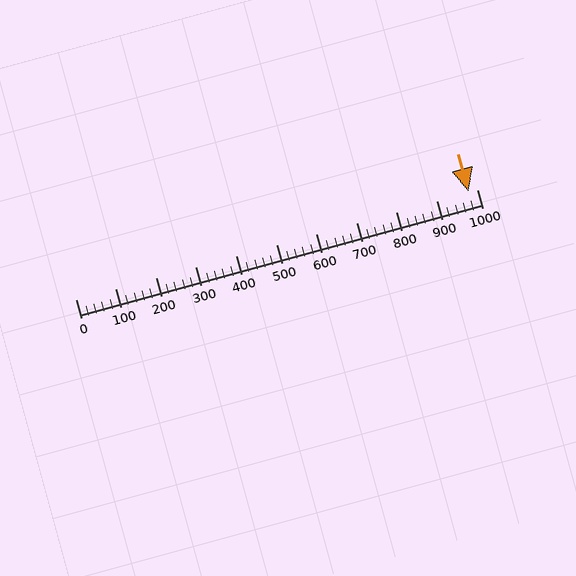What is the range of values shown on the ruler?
The ruler shows values from 0 to 1000.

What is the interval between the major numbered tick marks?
The major tick marks are spaced 100 units apart.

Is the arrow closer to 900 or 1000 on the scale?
The arrow is closer to 1000.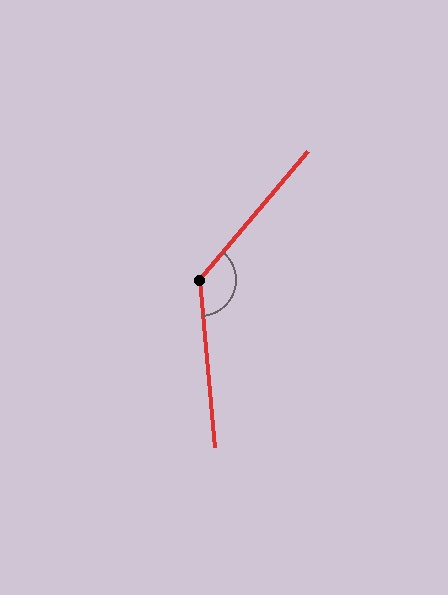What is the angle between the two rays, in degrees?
Approximately 135 degrees.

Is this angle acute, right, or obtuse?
It is obtuse.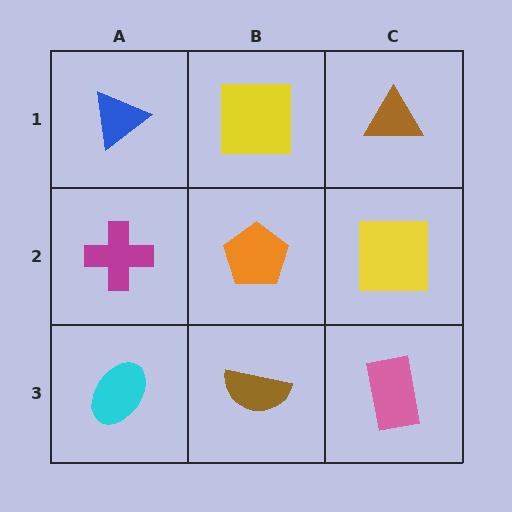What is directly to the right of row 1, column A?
A yellow square.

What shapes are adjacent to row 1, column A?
A magenta cross (row 2, column A), a yellow square (row 1, column B).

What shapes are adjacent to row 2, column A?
A blue triangle (row 1, column A), a cyan ellipse (row 3, column A), an orange pentagon (row 2, column B).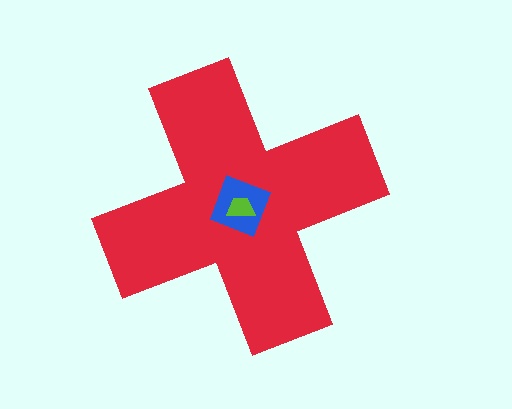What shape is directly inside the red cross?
The blue diamond.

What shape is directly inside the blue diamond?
The lime trapezoid.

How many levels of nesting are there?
3.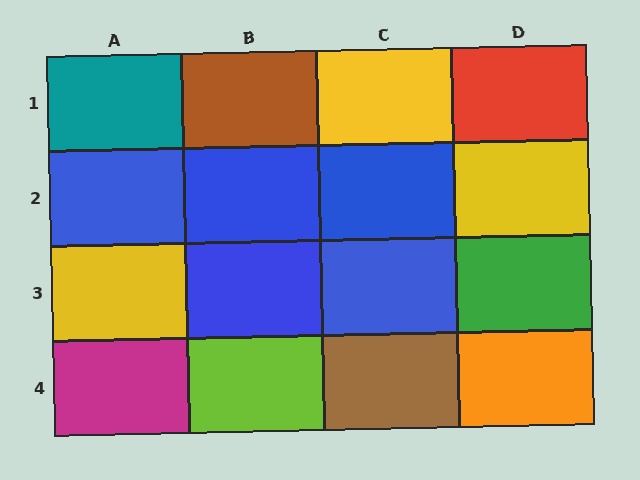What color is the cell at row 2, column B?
Blue.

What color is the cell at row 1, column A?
Teal.